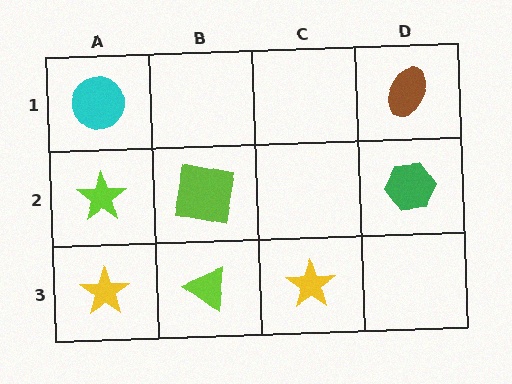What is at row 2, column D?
A green hexagon.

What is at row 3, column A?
A yellow star.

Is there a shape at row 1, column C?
No, that cell is empty.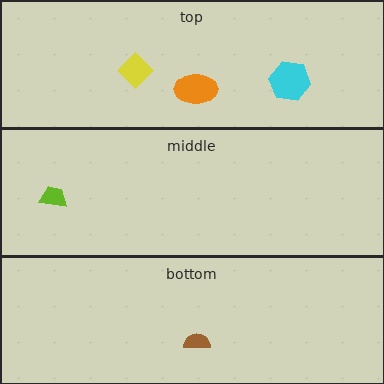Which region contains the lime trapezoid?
The middle region.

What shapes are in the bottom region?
The brown semicircle.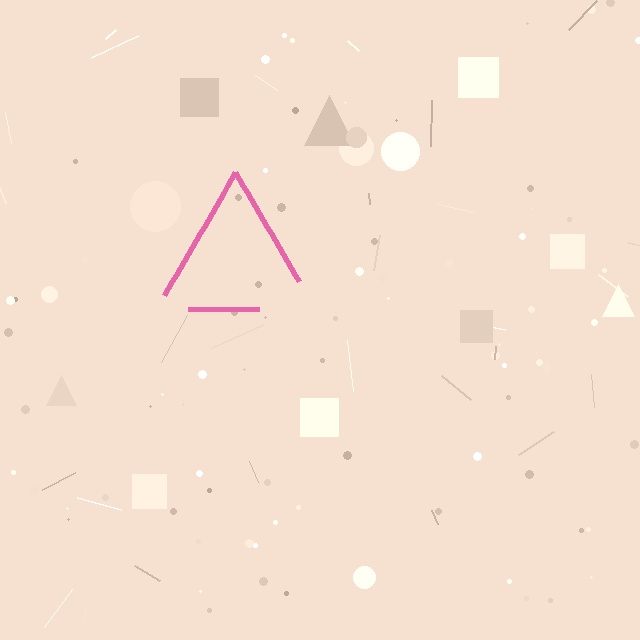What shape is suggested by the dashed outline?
The dashed outline suggests a triangle.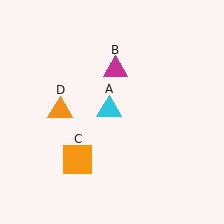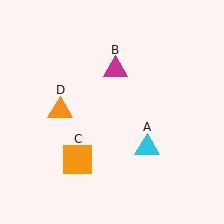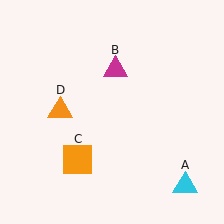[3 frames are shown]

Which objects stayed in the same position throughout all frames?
Magenta triangle (object B) and orange square (object C) and orange triangle (object D) remained stationary.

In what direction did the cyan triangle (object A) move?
The cyan triangle (object A) moved down and to the right.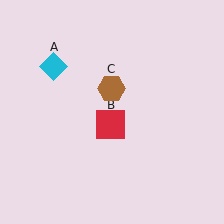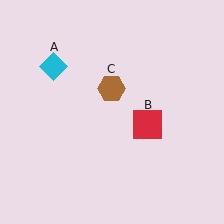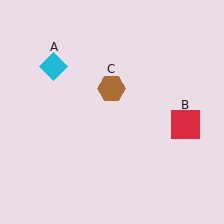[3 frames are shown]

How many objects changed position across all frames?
1 object changed position: red square (object B).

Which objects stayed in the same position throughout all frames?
Cyan diamond (object A) and brown hexagon (object C) remained stationary.